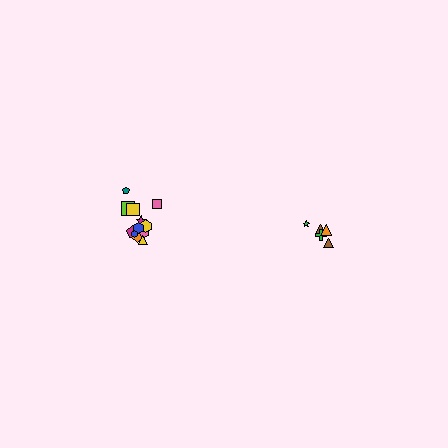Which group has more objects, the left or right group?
The left group.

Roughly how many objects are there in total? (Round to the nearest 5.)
Roughly 15 objects in total.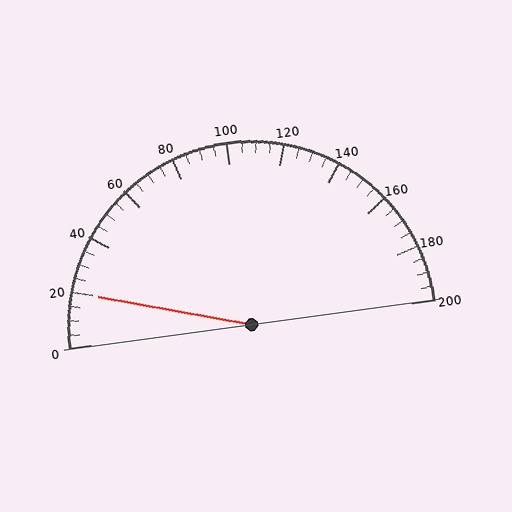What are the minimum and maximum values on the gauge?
The gauge ranges from 0 to 200.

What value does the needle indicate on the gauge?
The needle indicates approximately 20.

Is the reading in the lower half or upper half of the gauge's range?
The reading is in the lower half of the range (0 to 200).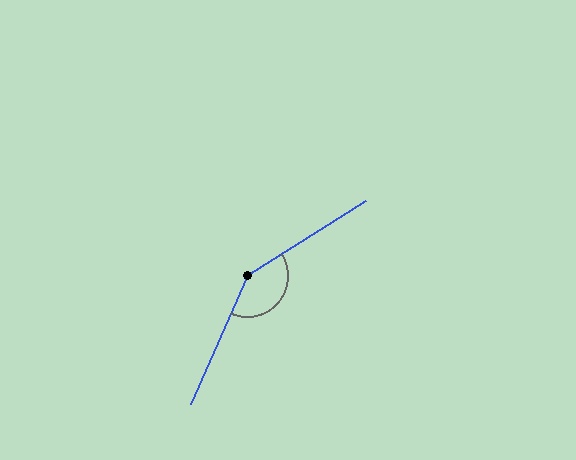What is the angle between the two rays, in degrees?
Approximately 146 degrees.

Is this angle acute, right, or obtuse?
It is obtuse.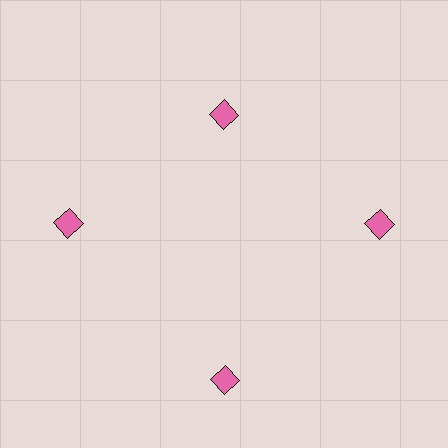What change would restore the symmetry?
The symmetry would be restored by moving it outward, back onto the ring so that all 4 diamonds sit at equal angles and equal distance from the center.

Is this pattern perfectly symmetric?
No. The 4 pink diamonds are arranged in a ring, but one element near the 12 o'clock position is pulled inward toward the center, breaking the 4-fold rotational symmetry.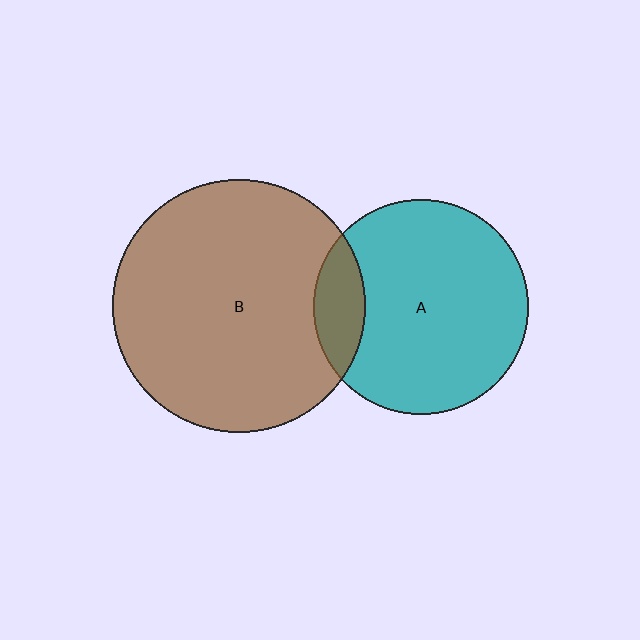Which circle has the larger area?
Circle B (brown).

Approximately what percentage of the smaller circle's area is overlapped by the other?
Approximately 15%.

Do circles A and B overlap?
Yes.